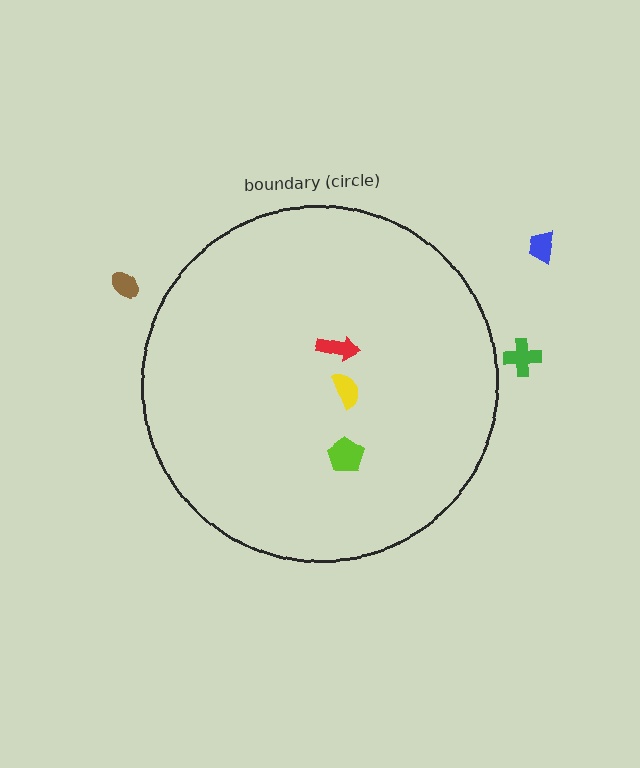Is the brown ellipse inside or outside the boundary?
Outside.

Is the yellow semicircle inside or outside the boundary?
Inside.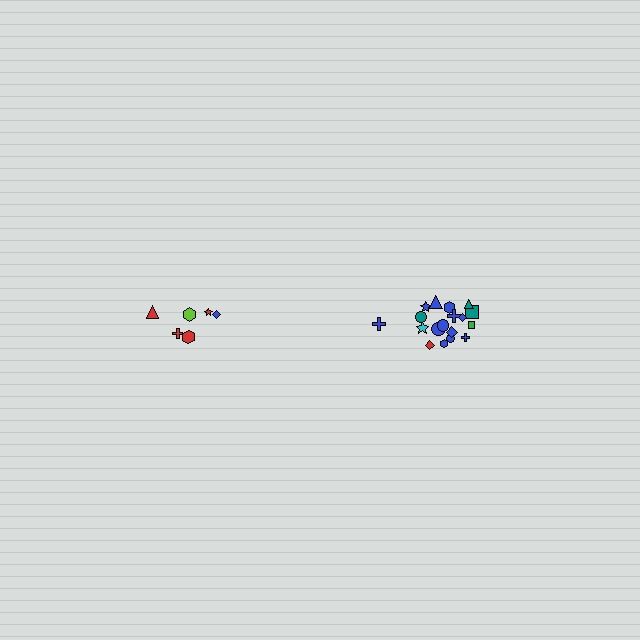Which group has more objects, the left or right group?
The right group.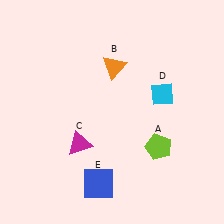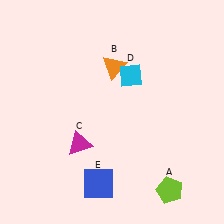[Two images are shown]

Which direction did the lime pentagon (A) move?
The lime pentagon (A) moved down.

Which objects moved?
The objects that moved are: the lime pentagon (A), the cyan diamond (D).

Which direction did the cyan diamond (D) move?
The cyan diamond (D) moved left.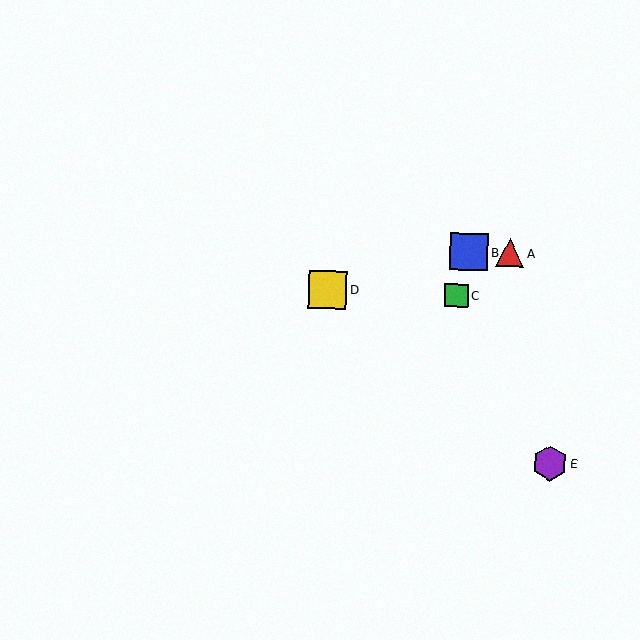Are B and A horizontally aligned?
Yes, both are at y≈252.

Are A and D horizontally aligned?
No, A is at y≈253 and D is at y≈290.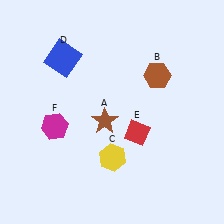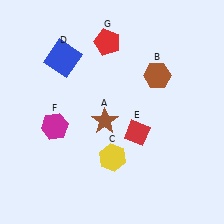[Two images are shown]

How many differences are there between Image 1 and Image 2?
There is 1 difference between the two images.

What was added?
A red pentagon (G) was added in Image 2.